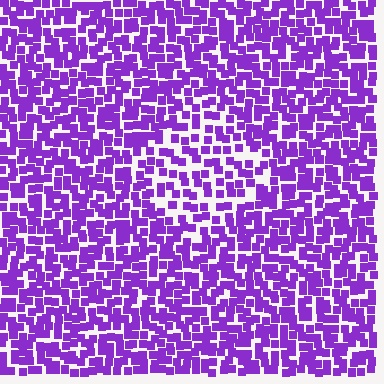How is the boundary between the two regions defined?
The boundary is defined by a change in element density (approximately 1.6x ratio). All elements are the same color, size, and shape.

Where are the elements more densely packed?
The elements are more densely packed outside the diamond boundary.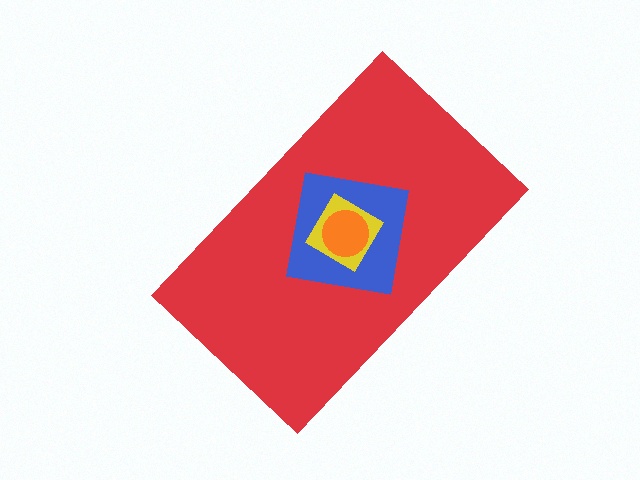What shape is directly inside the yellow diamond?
The orange circle.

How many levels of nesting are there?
4.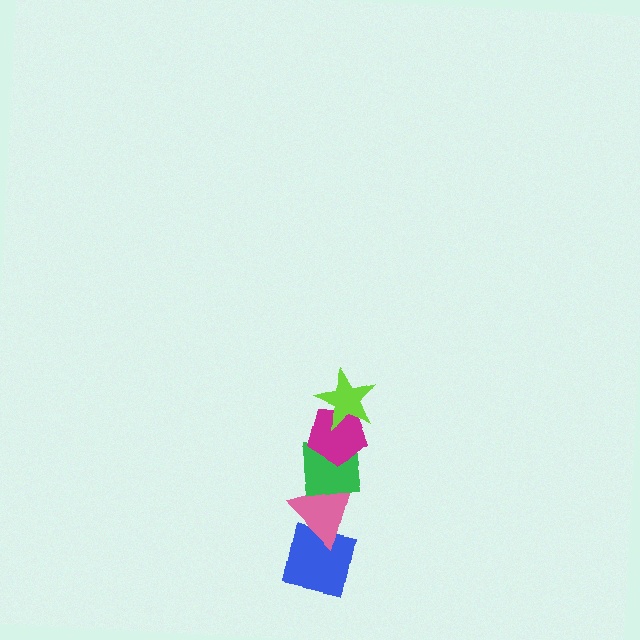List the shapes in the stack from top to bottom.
From top to bottom: the lime star, the magenta pentagon, the green square, the pink triangle, the blue square.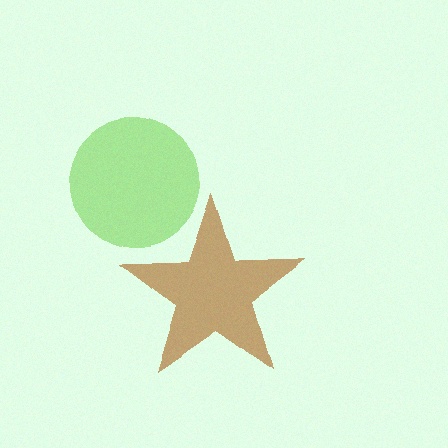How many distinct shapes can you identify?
There are 2 distinct shapes: a brown star, a lime circle.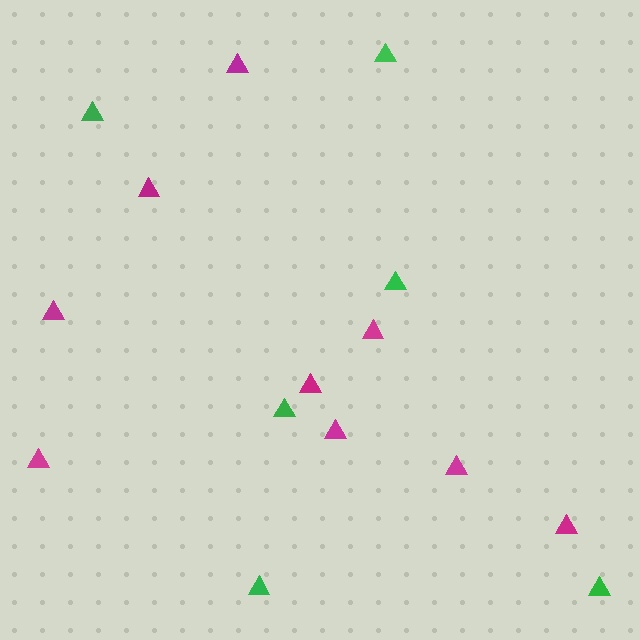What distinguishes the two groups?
There are 2 groups: one group of magenta triangles (9) and one group of green triangles (6).